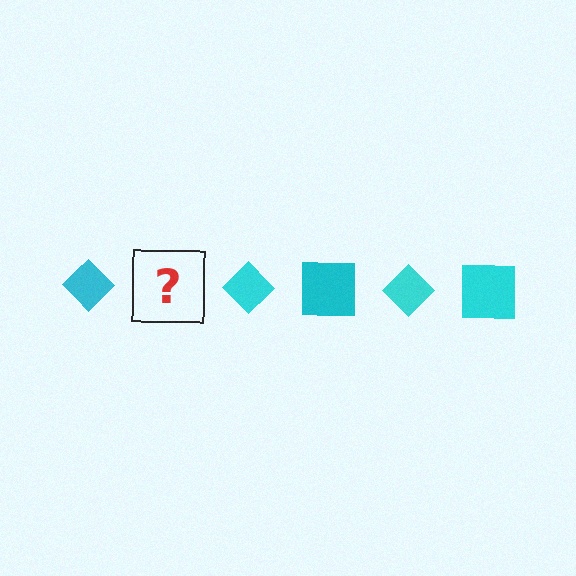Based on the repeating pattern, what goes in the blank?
The blank should be a cyan square.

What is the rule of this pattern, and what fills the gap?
The rule is that the pattern cycles through diamond, square shapes in cyan. The gap should be filled with a cyan square.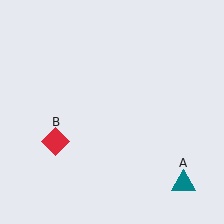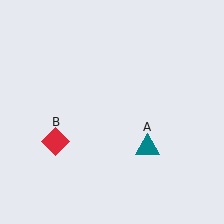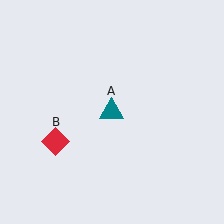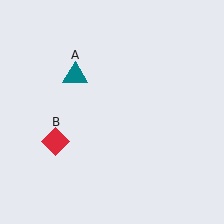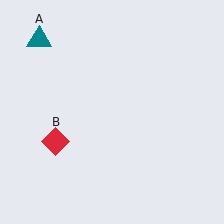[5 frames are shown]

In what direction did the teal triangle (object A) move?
The teal triangle (object A) moved up and to the left.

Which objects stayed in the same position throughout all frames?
Red diamond (object B) remained stationary.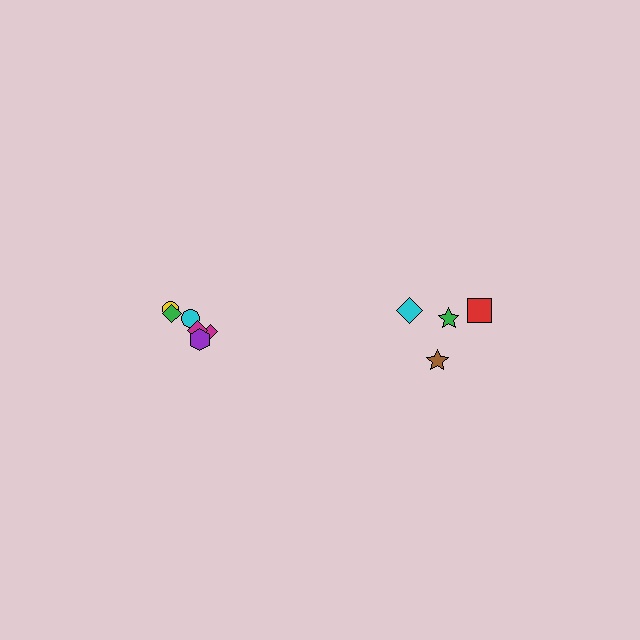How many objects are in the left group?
There are 6 objects.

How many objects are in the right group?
There are 4 objects.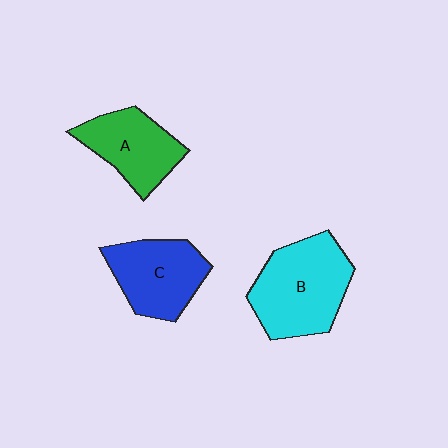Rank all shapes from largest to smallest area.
From largest to smallest: B (cyan), C (blue), A (green).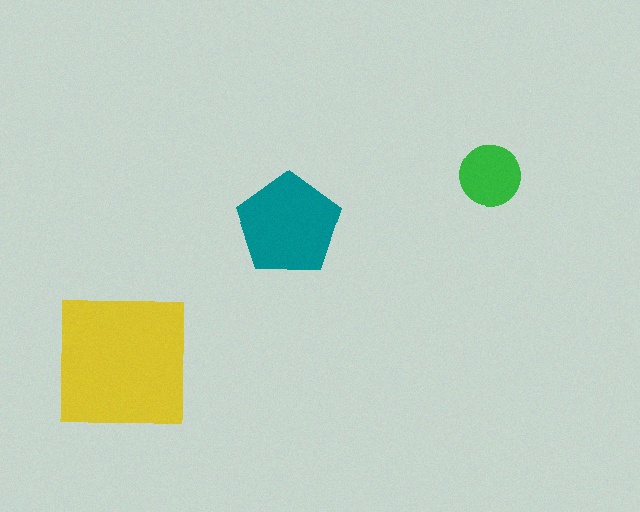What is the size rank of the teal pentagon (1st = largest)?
2nd.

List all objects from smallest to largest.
The green circle, the teal pentagon, the yellow square.